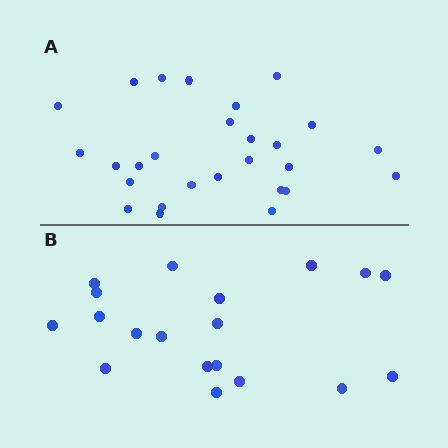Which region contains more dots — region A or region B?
Region A (the top region) has more dots.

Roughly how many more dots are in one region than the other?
Region A has roughly 8 or so more dots than region B.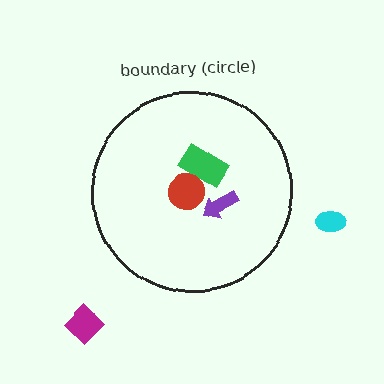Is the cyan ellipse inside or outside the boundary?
Outside.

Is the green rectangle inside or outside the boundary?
Inside.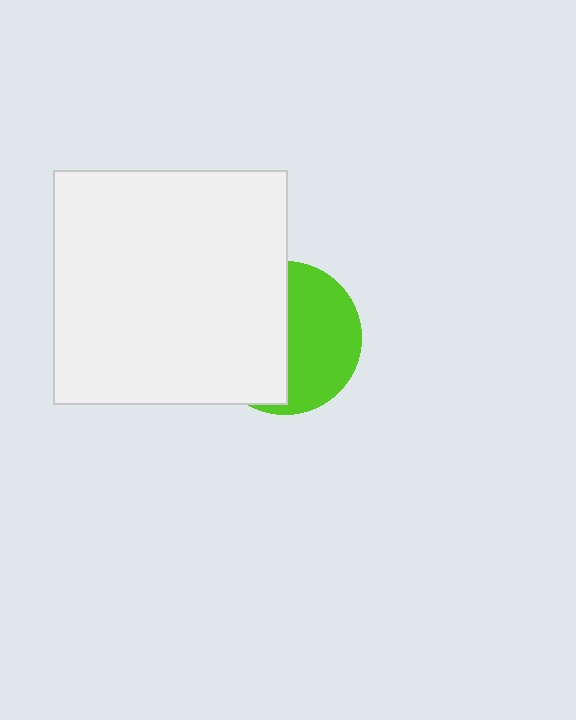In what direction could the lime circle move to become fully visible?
The lime circle could move right. That would shift it out from behind the white square entirely.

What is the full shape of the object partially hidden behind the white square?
The partially hidden object is a lime circle.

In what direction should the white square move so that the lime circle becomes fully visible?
The white square should move left. That is the shortest direction to clear the overlap and leave the lime circle fully visible.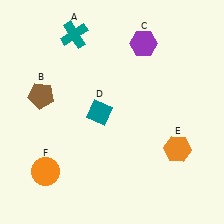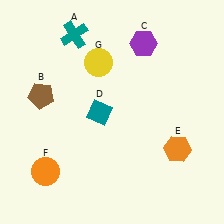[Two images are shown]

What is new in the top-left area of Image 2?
A yellow circle (G) was added in the top-left area of Image 2.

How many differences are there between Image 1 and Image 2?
There is 1 difference between the two images.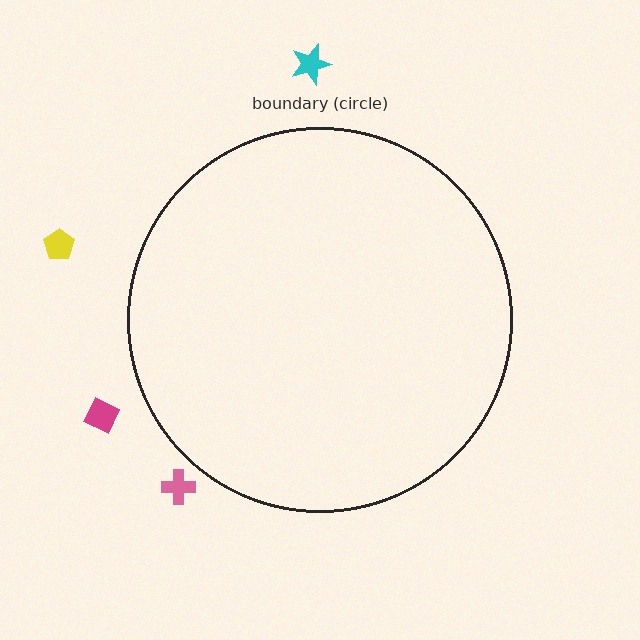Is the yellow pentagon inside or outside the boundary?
Outside.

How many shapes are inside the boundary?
0 inside, 4 outside.